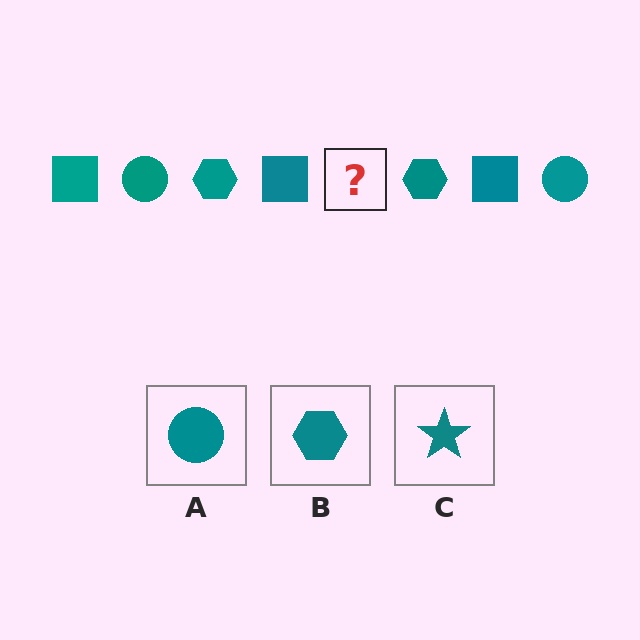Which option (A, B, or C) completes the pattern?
A.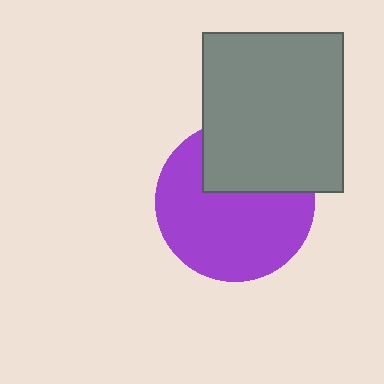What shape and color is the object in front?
The object in front is a gray rectangle.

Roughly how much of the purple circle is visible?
Most of it is visible (roughly 67%).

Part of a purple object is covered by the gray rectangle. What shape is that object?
It is a circle.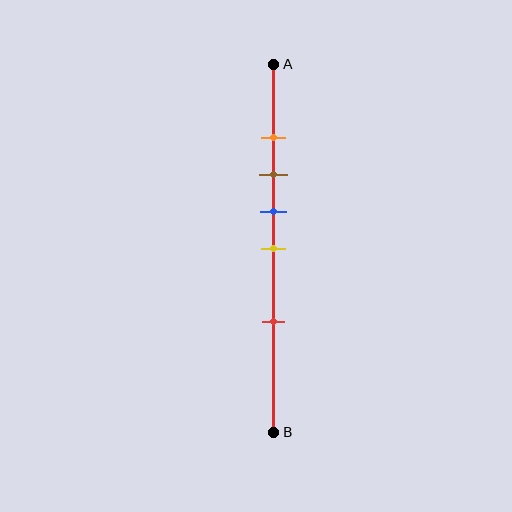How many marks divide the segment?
There are 5 marks dividing the segment.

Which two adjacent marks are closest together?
The orange and brown marks are the closest adjacent pair.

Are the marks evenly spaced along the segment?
No, the marks are not evenly spaced.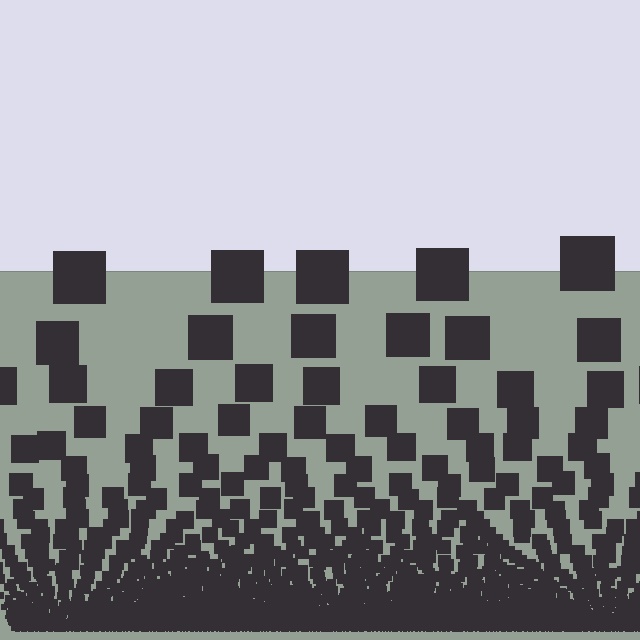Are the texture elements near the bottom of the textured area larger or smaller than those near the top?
Smaller. The gradient is inverted — elements near the bottom are smaller and denser.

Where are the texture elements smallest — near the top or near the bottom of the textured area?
Near the bottom.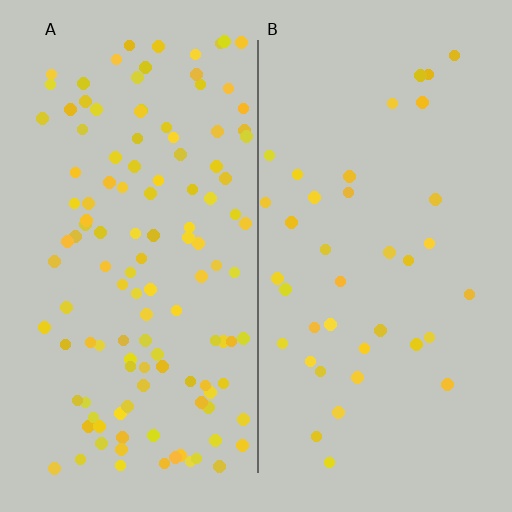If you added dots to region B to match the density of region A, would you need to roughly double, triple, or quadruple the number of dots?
Approximately triple.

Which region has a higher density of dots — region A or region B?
A (the left).